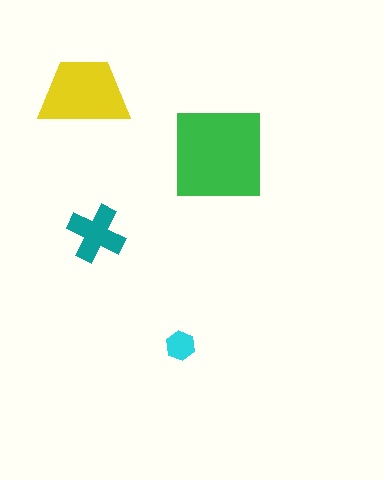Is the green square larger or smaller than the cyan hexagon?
Larger.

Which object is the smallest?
The cyan hexagon.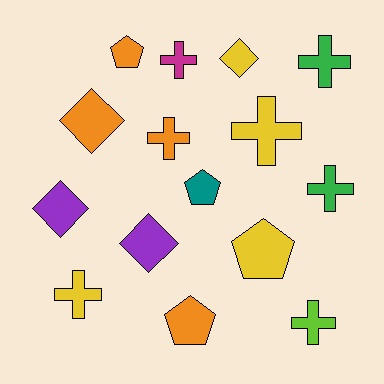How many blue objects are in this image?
There are no blue objects.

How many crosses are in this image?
There are 7 crosses.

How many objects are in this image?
There are 15 objects.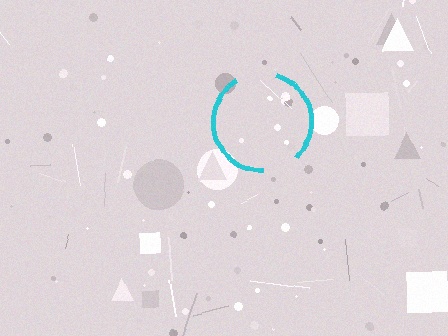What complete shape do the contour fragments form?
The contour fragments form a circle.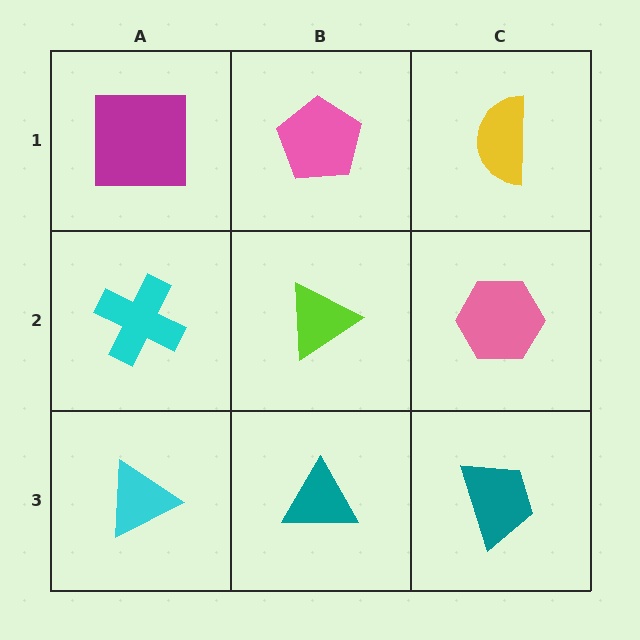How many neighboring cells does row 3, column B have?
3.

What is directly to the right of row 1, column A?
A pink pentagon.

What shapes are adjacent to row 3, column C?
A pink hexagon (row 2, column C), a teal triangle (row 3, column B).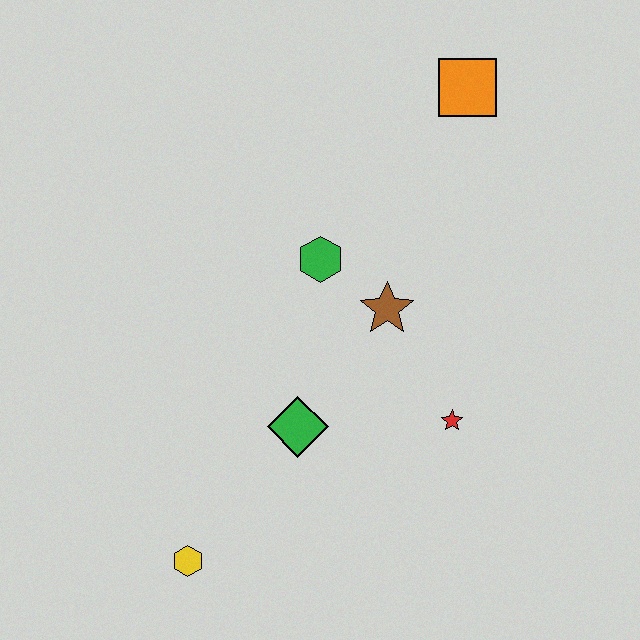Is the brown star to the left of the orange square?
Yes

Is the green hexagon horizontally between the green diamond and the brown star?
Yes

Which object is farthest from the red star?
The orange square is farthest from the red star.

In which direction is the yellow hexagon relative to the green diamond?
The yellow hexagon is below the green diamond.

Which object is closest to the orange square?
The green hexagon is closest to the orange square.